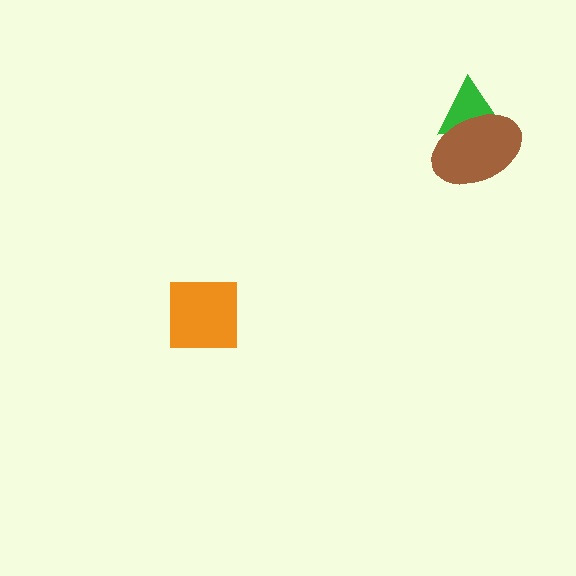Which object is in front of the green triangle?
The brown ellipse is in front of the green triangle.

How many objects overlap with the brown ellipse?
1 object overlaps with the brown ellipse.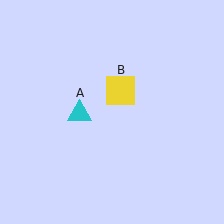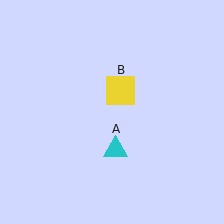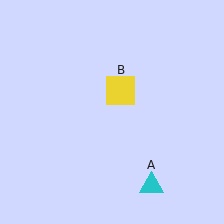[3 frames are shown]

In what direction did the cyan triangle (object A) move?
The cyan triangle (object A) moved down and to the right.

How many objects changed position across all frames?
1 object changed position: cyan triangle (object A).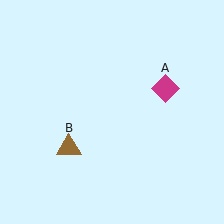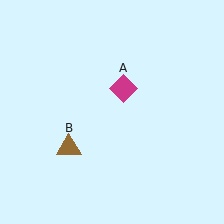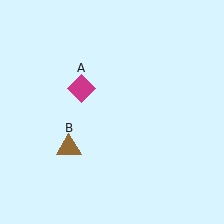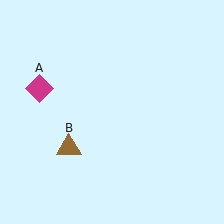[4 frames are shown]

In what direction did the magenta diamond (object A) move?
The magenta diamond (object A) moved left.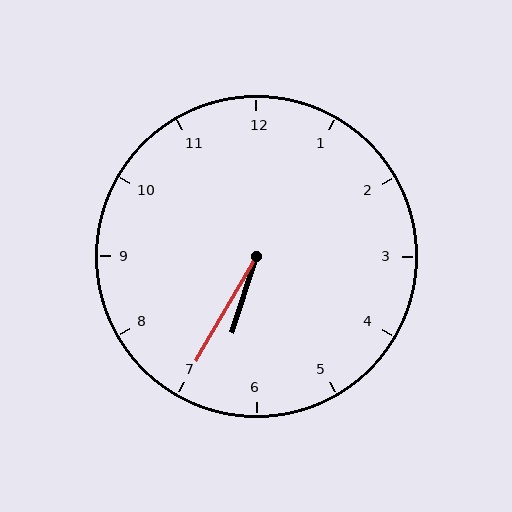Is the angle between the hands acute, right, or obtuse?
It is acute.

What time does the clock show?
6:35.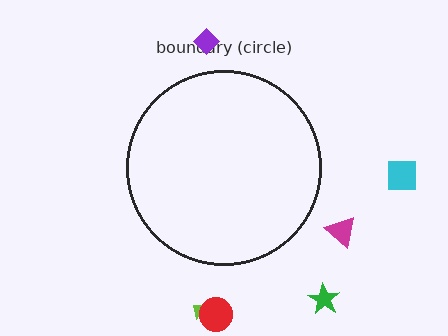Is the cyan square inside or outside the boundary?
Outside.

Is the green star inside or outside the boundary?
Outside.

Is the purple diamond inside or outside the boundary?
Outside.